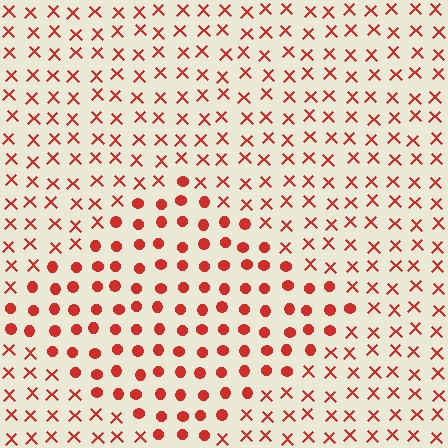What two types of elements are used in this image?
The image uses circles inside the diamond region and X marks outside it.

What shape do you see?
I see a diamond.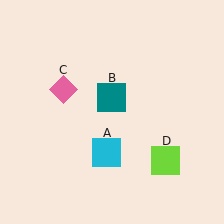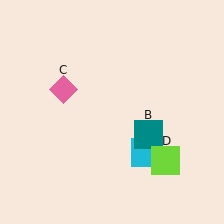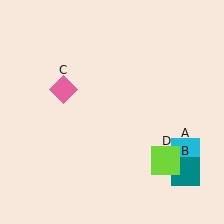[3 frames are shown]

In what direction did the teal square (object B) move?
The teal square (object B) moved down and to the right.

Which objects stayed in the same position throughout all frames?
Pink diamond (object C) and lime square (object D) remained stationary.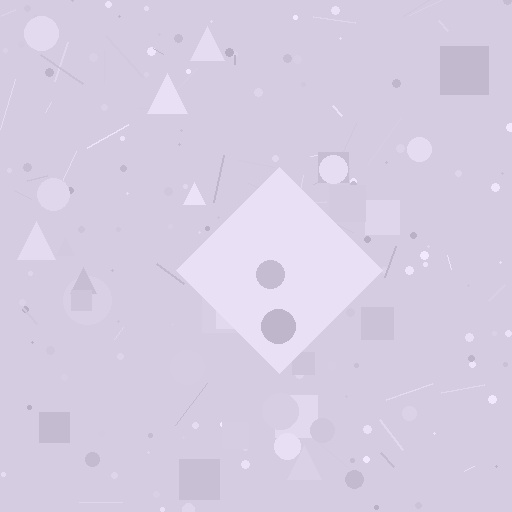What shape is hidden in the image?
A diamond is hidden in the image.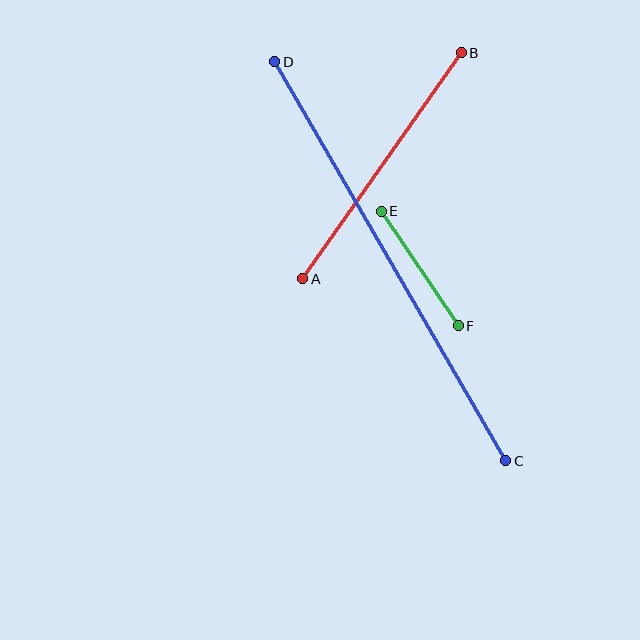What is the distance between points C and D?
The distance is approximately 461 pixels.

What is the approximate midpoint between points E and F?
The midpoint is at approximately (420, 268) pixels.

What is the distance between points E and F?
The distance is approximately 138 pixels.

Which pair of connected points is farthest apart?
Points C and D are farthest apart.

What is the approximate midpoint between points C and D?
The midpoint is at approximately (390, 261) pixels.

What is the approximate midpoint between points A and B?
The midpoint is at approximately (382, 166) pixels.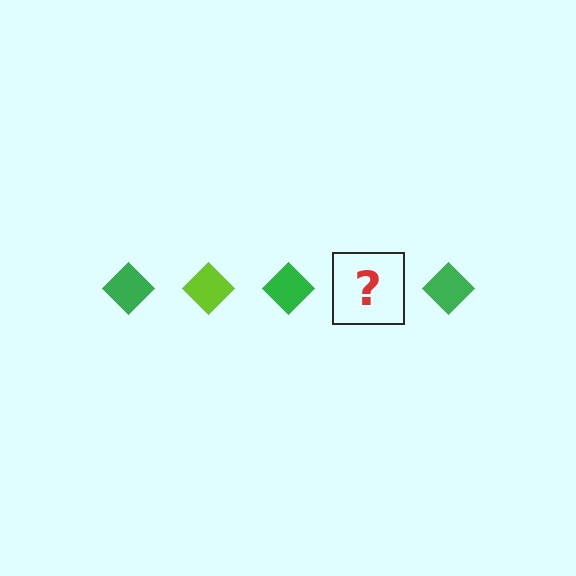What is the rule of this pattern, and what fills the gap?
The rule is that the pattern cycles through green, lime diamonds. The gap should be filled with a lime diamond.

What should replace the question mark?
The question mark should be replaced with a lime diamond.